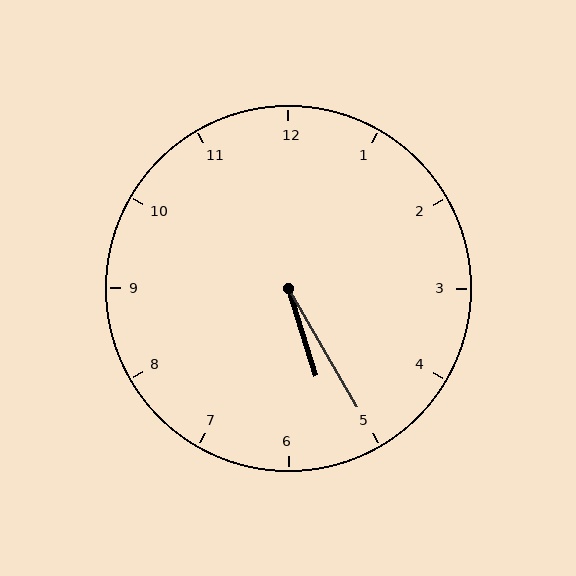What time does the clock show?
5:25.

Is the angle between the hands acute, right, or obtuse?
It is acute.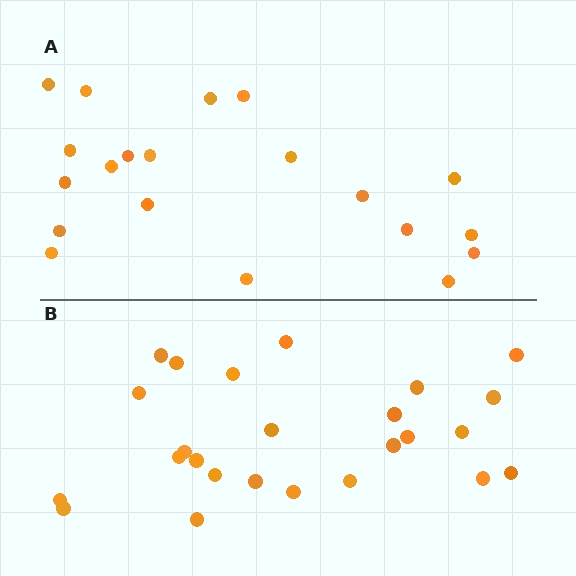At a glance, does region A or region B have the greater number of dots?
Region B (the bottom region) has more dots.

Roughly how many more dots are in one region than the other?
Region B has about 5 more dots than region A.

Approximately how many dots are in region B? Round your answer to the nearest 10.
About 20 dots. (The exact count is 25, which rounds to 20.)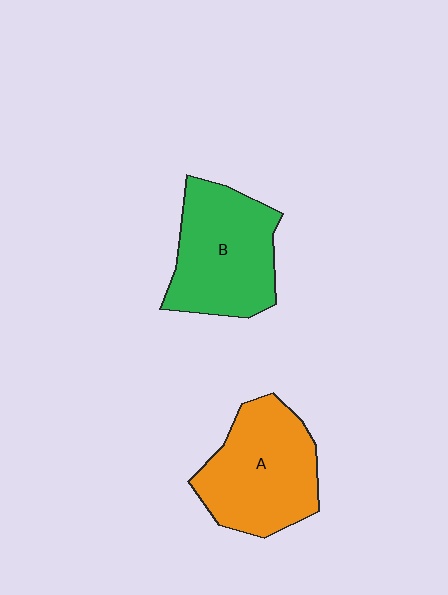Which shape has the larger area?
Shape A (orange).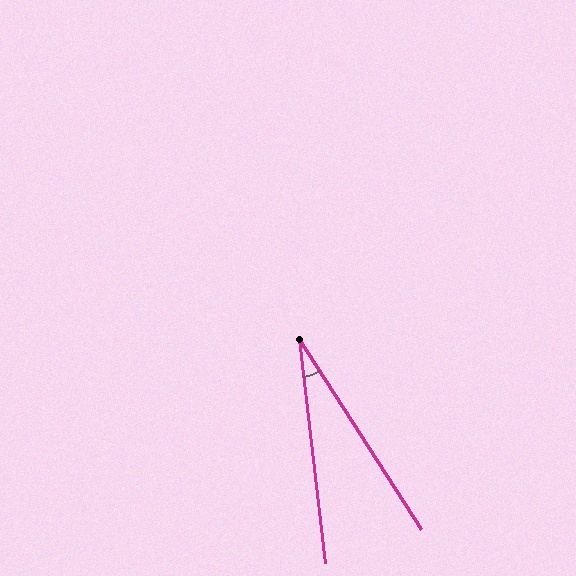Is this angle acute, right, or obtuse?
It is acute.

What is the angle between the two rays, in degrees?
Approximately 26 degrees.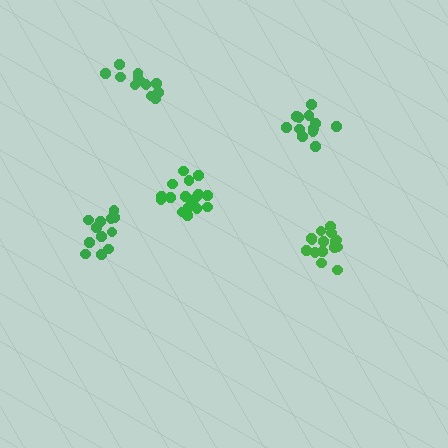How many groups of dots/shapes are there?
There are 5 groups.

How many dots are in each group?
Group 1: 17 dots, Group 2: 12 dots, Group 3: 12 dots, Group 4: 15 dots, Group 5: 12 dots (68 total).